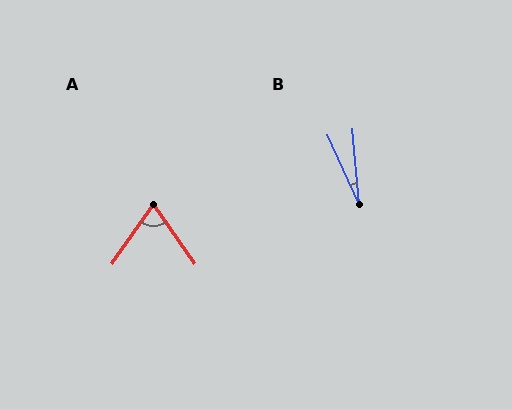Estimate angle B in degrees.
Approximately 19 degrees.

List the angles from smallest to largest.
B (19°), A (70°).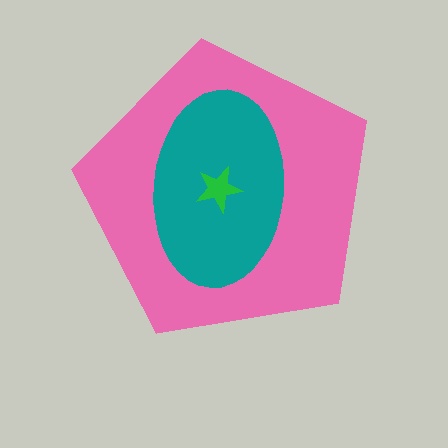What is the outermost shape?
The pink pentagon.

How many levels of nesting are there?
3.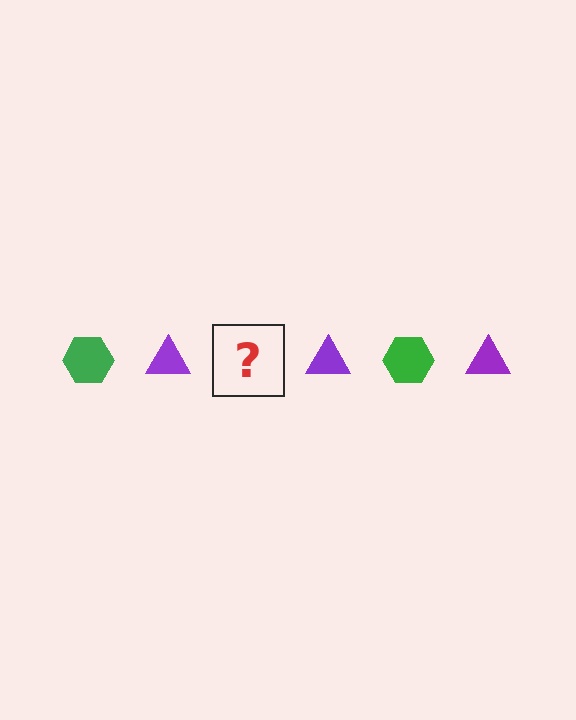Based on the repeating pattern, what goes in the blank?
The blank should be a green hexagon.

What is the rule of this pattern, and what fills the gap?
The rule is that the pattern alternates between green hexagon and purple triangle. The gap should be filled with a green hexagon.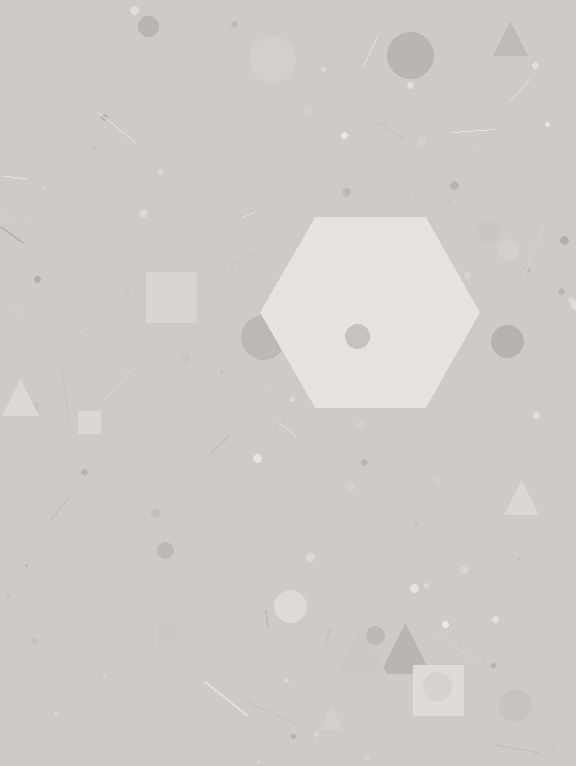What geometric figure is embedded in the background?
A hexagon is embedded in the background.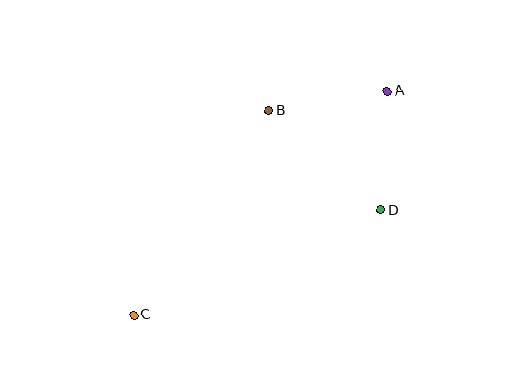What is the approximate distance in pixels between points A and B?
The distance between A and B is approximately 120 pixels.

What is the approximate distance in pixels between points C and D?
The distance between C and D is approximately 268 pixels.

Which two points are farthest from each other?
Points A and C are farthest from each other.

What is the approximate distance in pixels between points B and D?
The distance between B and D is approximately 150 pixels.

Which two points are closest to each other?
Points A and D are closest to each other.